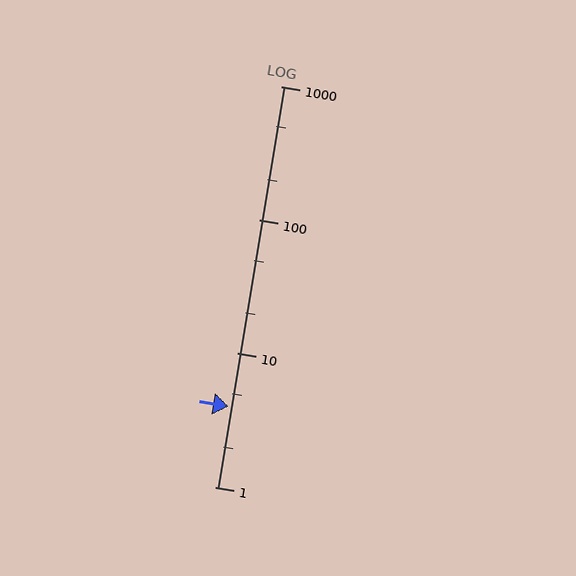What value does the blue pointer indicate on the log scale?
The pointer indicates approximately 4.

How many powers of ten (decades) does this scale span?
The scale spans 3 decades, from 1 to 1000.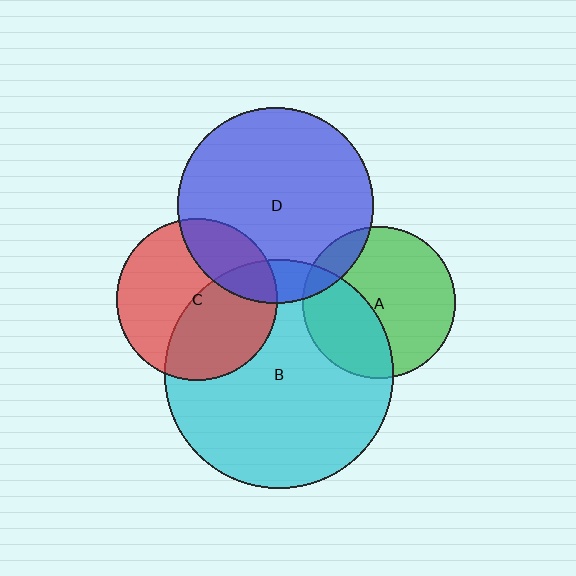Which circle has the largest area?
Circle B (cyan).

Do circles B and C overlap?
Yes.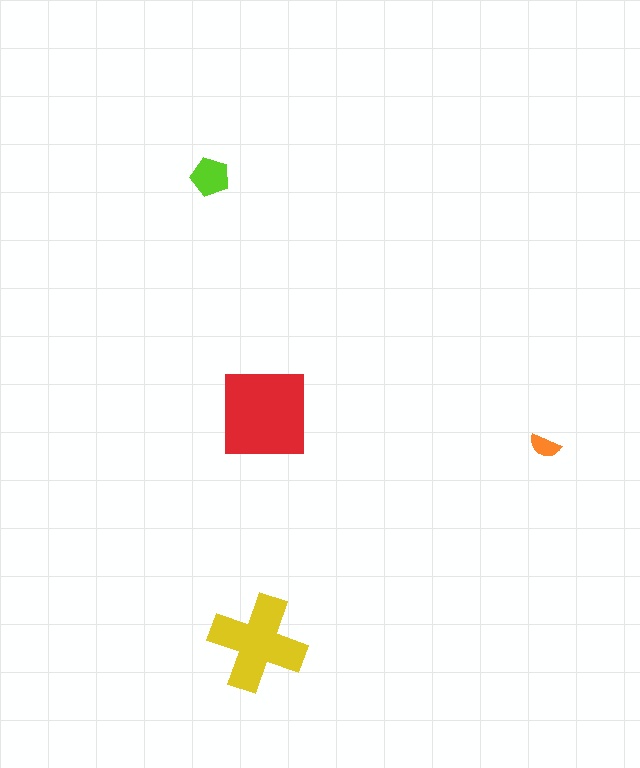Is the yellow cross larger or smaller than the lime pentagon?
Larger.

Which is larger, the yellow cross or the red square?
The red square.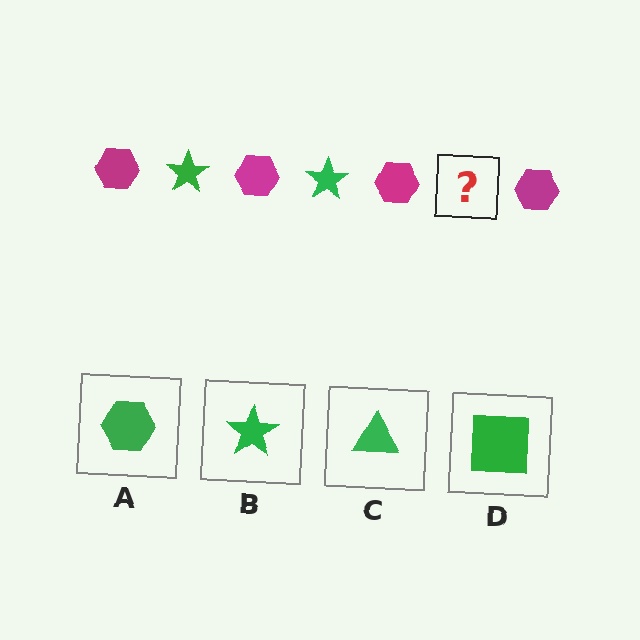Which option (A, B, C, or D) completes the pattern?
B.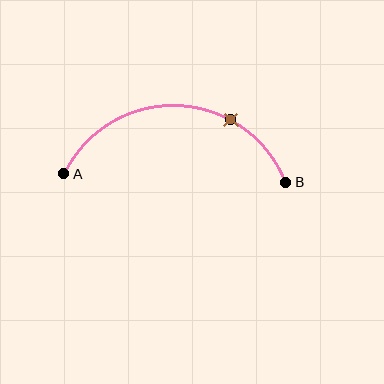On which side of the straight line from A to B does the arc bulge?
The arc bulges above the straight line connecting A and B.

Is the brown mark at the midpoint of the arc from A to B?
No. The brown mark lies on the arc but is closer to endpoint B. The arc midpoint would be at the point on the curve equidistant along the arc from both A and B.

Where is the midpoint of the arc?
The arc midpoint is the point on the curve farthest from the straight line joining A and B. It sits above that line.